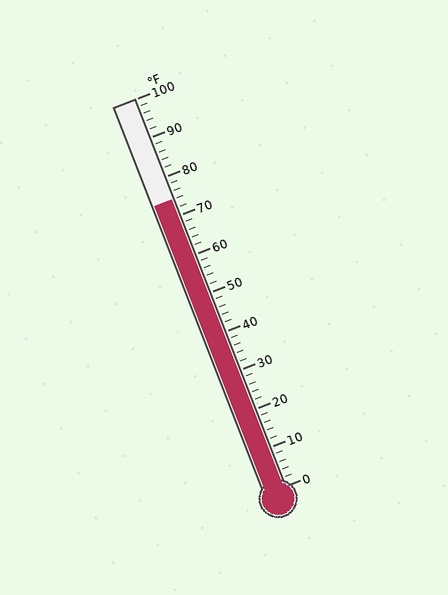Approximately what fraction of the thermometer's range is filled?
The thermometer is filled to approximately 75% of its range.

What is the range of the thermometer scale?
The thermometer scale ranges from 0°F to 100°F.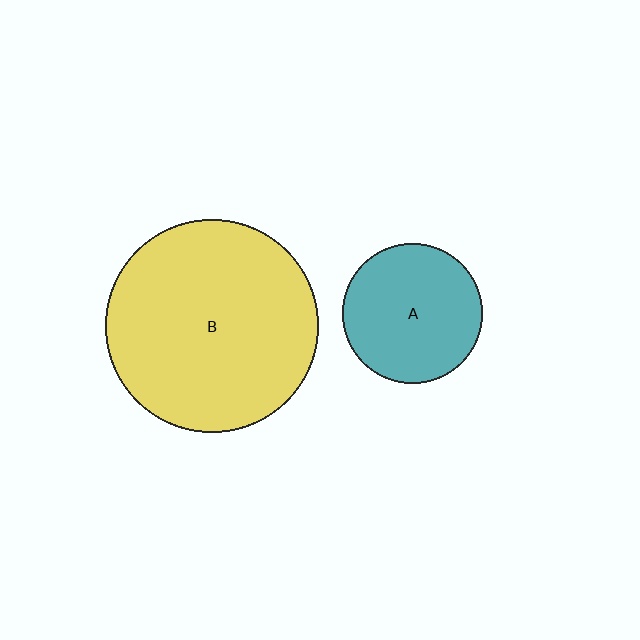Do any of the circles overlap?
No, none of the circles overlap.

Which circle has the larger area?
Circle B (yellow).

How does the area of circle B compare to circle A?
Approximately 2.3 times.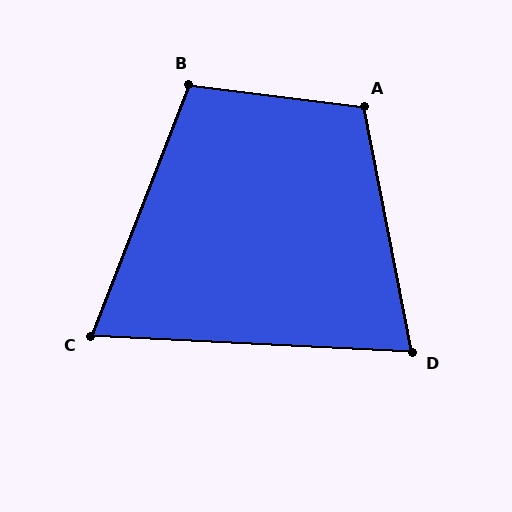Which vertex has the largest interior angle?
A, at approximately 108 degrees.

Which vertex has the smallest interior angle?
C, at approximately 72 degrees.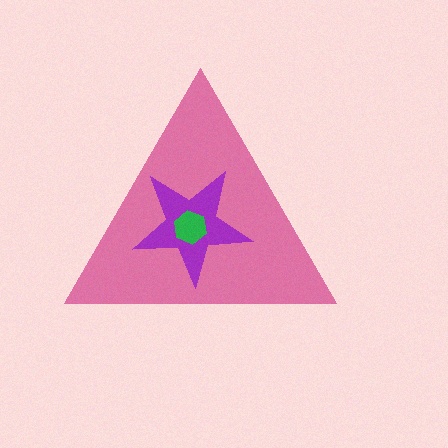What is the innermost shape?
The green hexagon.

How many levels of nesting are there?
3.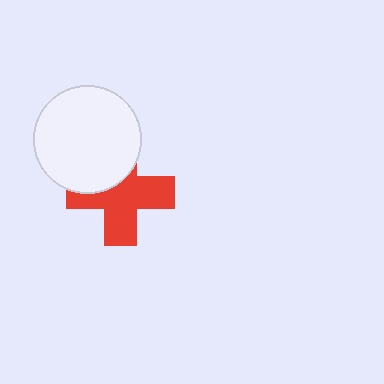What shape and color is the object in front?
The object in front is a white circle.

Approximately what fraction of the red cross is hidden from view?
Roughly 34% of the red cross is hidden behind the white circle.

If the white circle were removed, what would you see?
You would see the complete red cross.